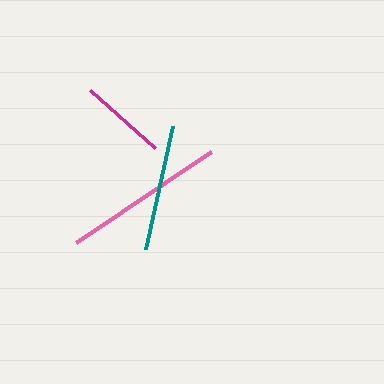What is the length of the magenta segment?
The magenta segment is approximately 87 pixels long.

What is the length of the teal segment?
The teal segment is approximately 127 pixels long.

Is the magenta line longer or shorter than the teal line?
The teal line is longer than the magenta line.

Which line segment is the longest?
The pink line is the longest at approximately 164 pixels.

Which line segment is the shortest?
The magenta line is the shortest at approximately 87 pixels.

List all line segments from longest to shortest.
From longest to shortest: pink, teal, magenta.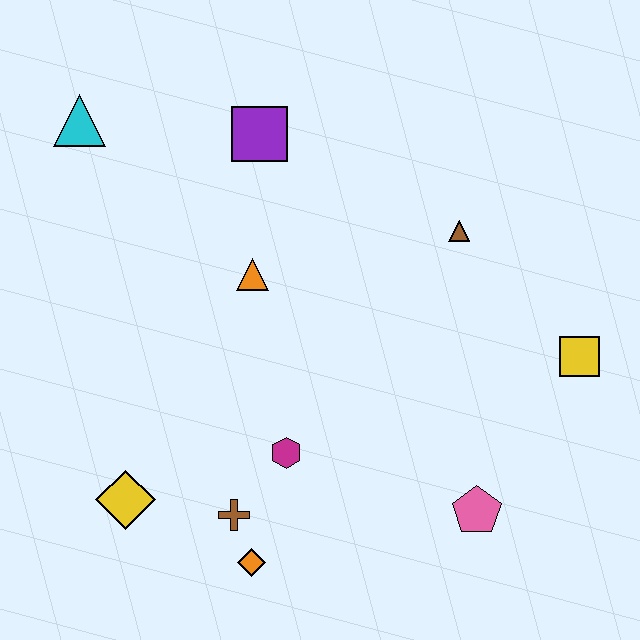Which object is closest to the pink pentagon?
The yellow square is closest to the pink pentagon.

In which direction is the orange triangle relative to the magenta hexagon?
The orange triangle is above the magenta hexagon.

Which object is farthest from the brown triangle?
The yellow diamond is farthest from the brown triangle.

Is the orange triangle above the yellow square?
Yes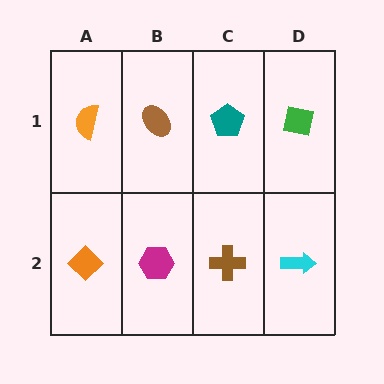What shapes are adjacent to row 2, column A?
An orange semicircle (row 1, column A), a magenta hexagon (row 2, column B).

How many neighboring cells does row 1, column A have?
2.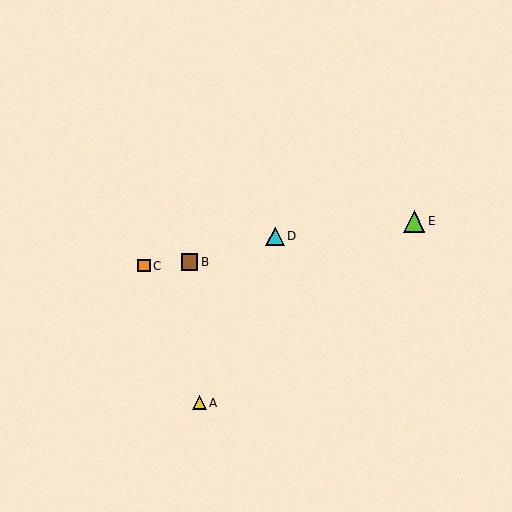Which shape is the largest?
The lime triangle (labeled E) is the largest.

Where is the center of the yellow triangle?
The center of the yellow triangle is at (200, 403).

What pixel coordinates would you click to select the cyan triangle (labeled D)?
Click at (275, 236) to select the cyan triangle D.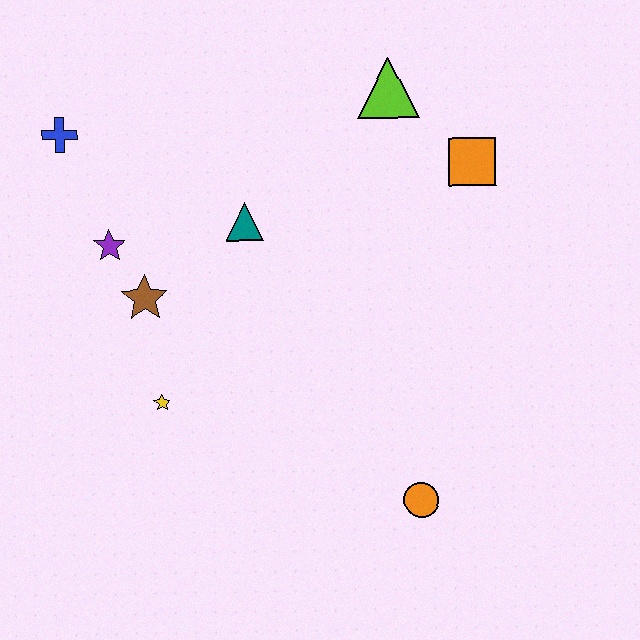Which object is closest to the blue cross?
The purple star is closest to the blue cross.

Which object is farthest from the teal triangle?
The orange circle is farthest from the teal triangle.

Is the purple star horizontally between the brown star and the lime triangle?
No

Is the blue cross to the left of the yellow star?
Yes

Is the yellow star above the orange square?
No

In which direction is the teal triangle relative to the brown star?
The teal triangle is to the right of the brown star.